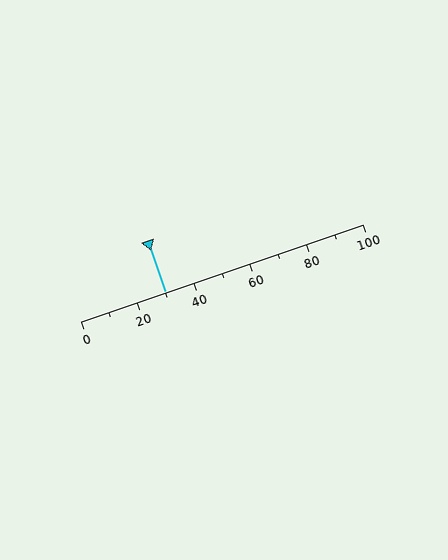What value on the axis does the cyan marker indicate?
The marker indicates approximately 30.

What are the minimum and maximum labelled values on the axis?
The axis runs from 0 to 100.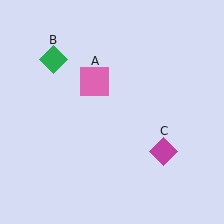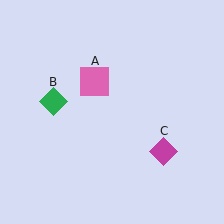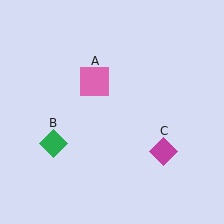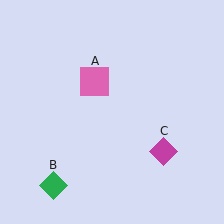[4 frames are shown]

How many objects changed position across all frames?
1 object changed position: green diamond (object B).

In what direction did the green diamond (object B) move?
The green diamond (object B) moved down.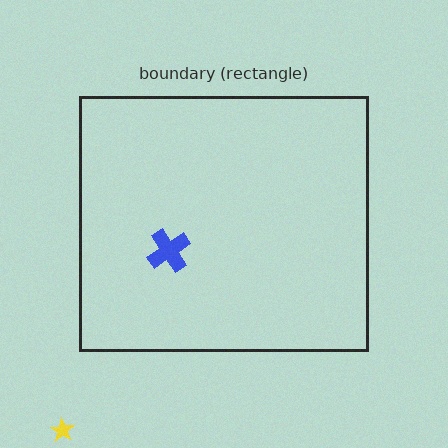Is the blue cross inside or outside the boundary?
Inside.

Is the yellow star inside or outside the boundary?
Outside.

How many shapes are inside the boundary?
1 inside, 1 outside.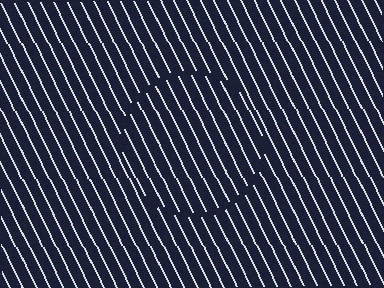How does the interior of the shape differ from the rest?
The interior of the shape contains the same grating, shifted by half a period — the contour is defined by the phase discontinuity where line-ends from the inner and outer gratings abut.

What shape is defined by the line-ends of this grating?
An illusory circle. The interior of the shape contains the same grating, shifted by half a period — the contour is defined by the phase discontinuity where line-ends from the inner and outer gratings abut.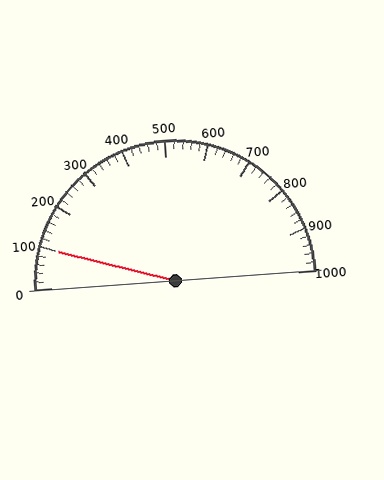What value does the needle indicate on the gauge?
The needle indicates approximately 100.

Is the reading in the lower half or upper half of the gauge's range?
The reading is in the lower half of the range (0 to 1000).